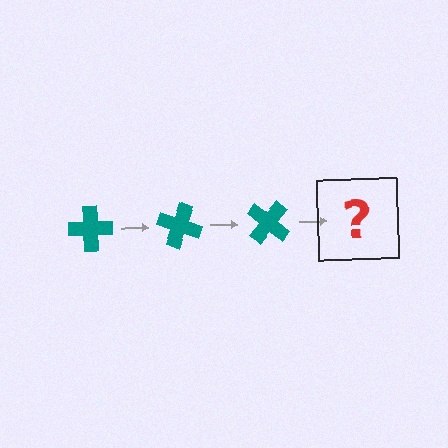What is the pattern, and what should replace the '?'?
The pattern is that the cross rotates 20 degrees each step. The '?' should be a teal cross rotated 60 degrees.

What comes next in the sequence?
The next element should be a teal cross rotated 60 degrees.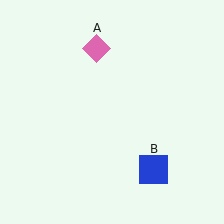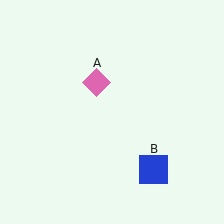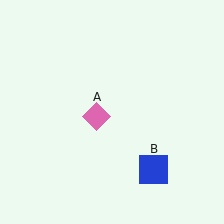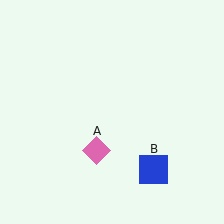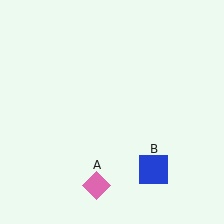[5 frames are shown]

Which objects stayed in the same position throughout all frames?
Blue square (object B) remained stationary.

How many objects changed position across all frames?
1 object changed position: pink diamond (object A).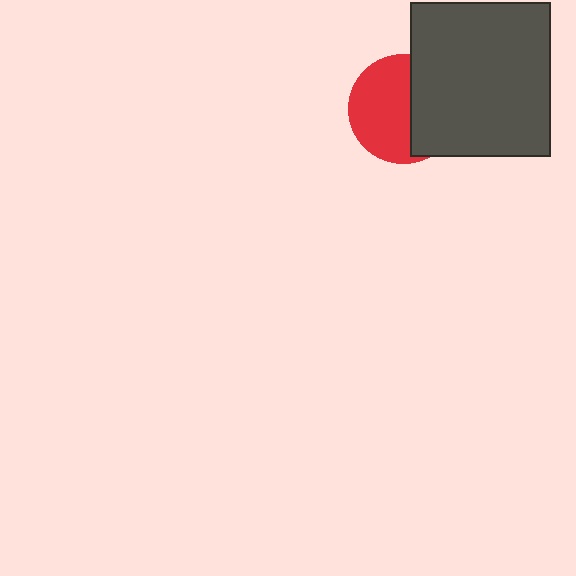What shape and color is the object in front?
The object in front is a dark gray rectangle.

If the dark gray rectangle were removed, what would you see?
You would see the complete red circle.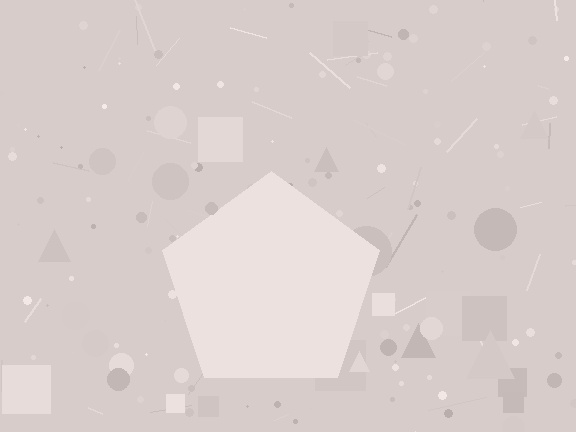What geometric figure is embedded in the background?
A pentagon is embedded in the background.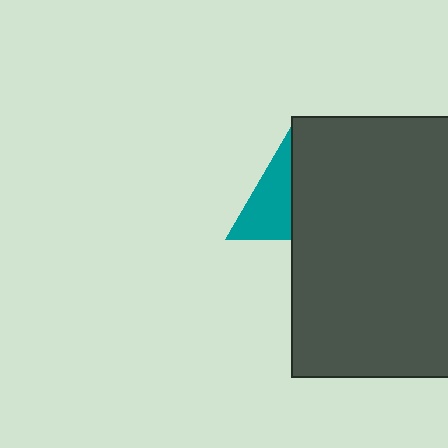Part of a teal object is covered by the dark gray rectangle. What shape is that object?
It is a triangle.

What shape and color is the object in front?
The object in front is a dark gray rectangle.